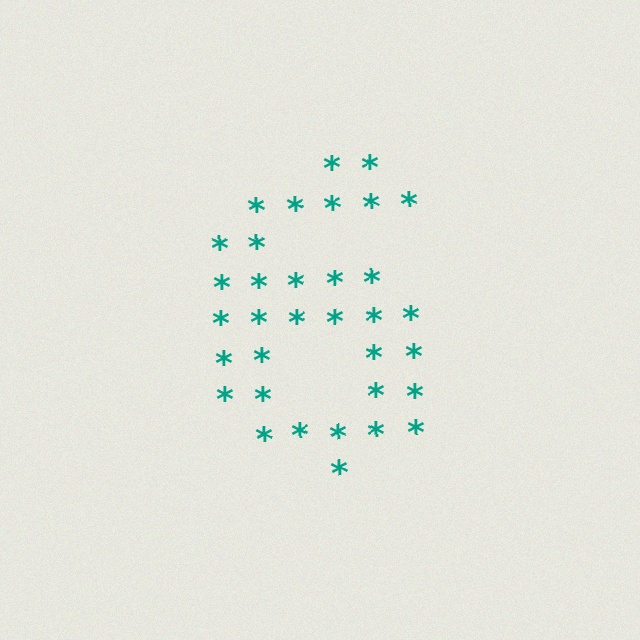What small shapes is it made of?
It is made of small asterisks.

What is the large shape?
The large shape is the digit 6.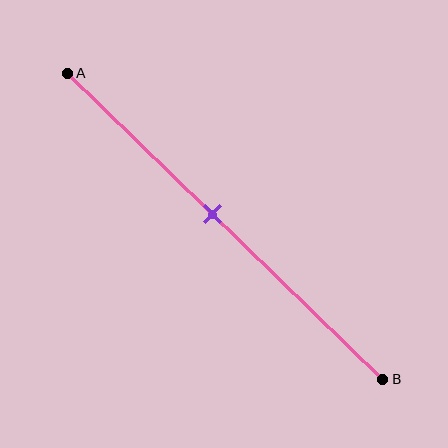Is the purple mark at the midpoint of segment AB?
No, the mark is at about 45% from A, not at the 50% midpoint.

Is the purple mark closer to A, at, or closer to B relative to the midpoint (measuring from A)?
The purple mark is closer to point A than the midpoint of segment AB.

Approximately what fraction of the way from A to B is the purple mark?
The purple mark is approximately 45% of the way from A to B.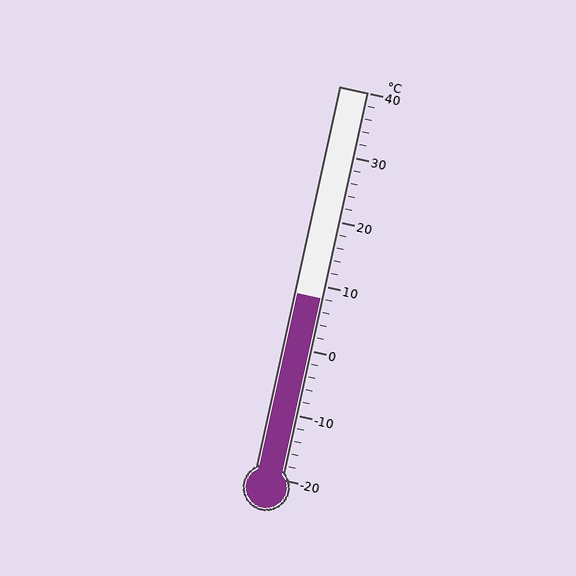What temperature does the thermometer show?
The thermometer shows approximately 8°C.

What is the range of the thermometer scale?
The thermometer scale ranges from -20°C to 40°C.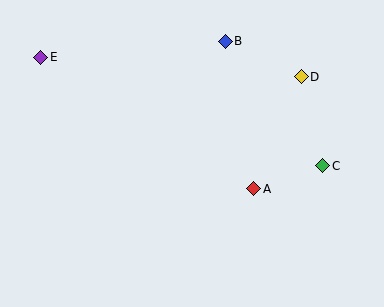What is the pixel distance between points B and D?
The distance between B and D is 83 pixels.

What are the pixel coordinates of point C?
Point C is at (323, 166).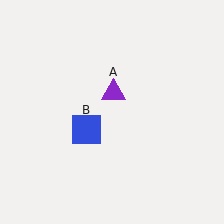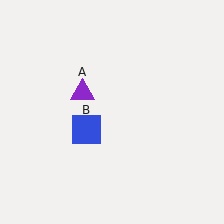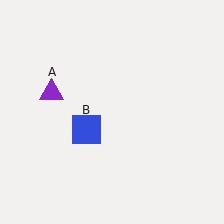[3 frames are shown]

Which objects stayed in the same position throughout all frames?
Blue square (object B) remained stationary.